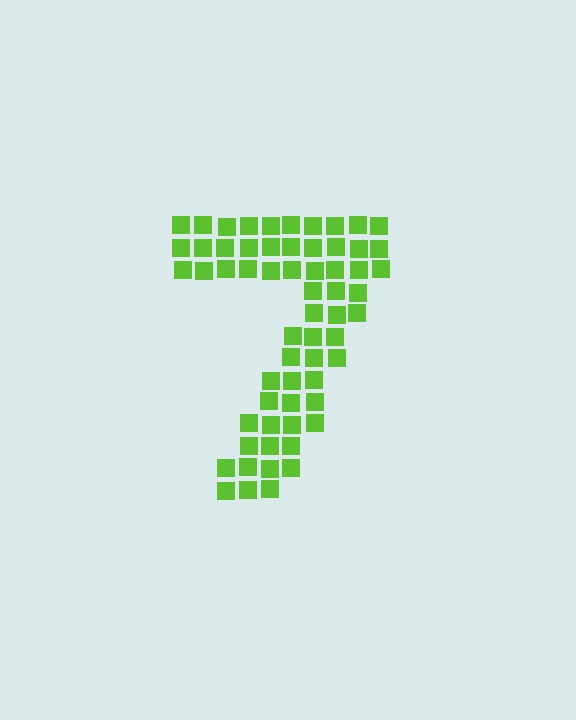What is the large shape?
The large shape is the digit 7.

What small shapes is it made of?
It is made of small squares.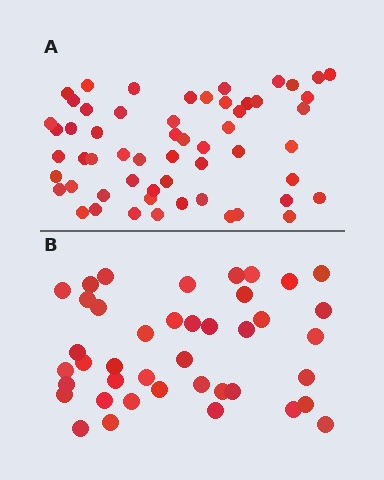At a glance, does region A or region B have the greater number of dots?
Region A (the top region) has more dots.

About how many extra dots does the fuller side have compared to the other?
Region A has approximately 15 more dots than region B.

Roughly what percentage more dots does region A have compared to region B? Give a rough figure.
About 40% more.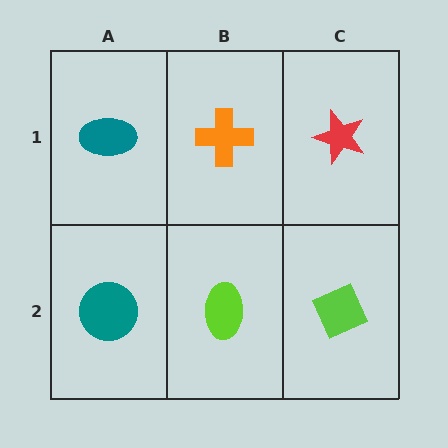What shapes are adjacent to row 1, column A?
A teal circle (row 2, column A), an orange cross (row 1, column B).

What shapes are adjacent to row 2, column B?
An orange cross (row 1, column B), a teal circle (row 2, column A), a lime diamond (row 2, column C).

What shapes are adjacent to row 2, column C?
A red star (row 1, column C), a lime ellipse (row 2, column B).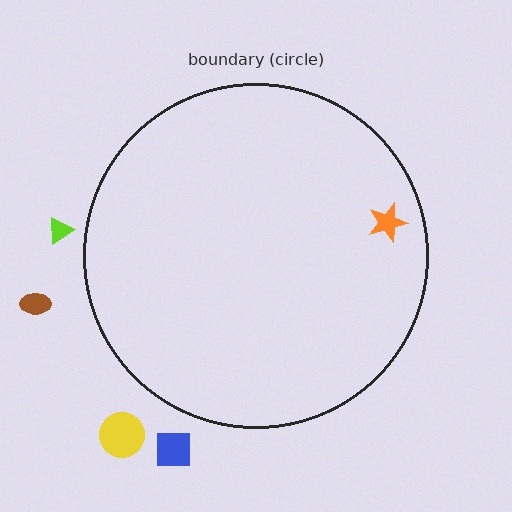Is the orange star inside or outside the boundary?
Inside.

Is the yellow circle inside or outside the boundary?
Outside.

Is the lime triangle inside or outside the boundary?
Outside.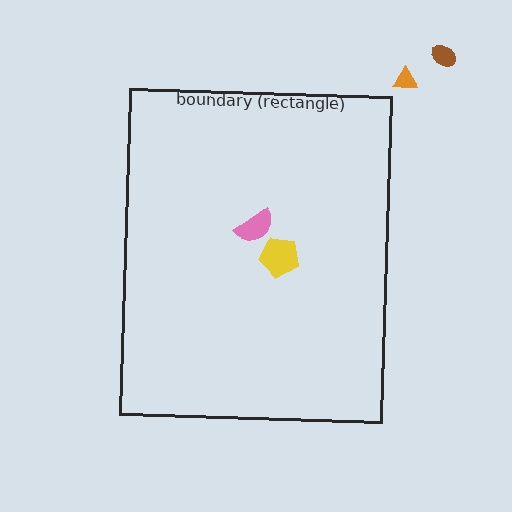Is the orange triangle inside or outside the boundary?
Outside.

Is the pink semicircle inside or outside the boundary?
Inside.